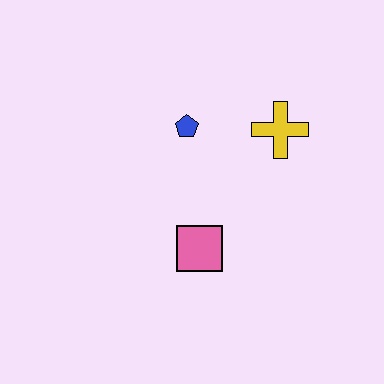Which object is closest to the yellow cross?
The blue pentagon is closest to the yellow cross.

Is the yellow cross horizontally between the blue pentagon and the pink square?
No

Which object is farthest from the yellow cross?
The pink square is farthest from the yellow cross.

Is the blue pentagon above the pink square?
Yes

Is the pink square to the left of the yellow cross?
Yes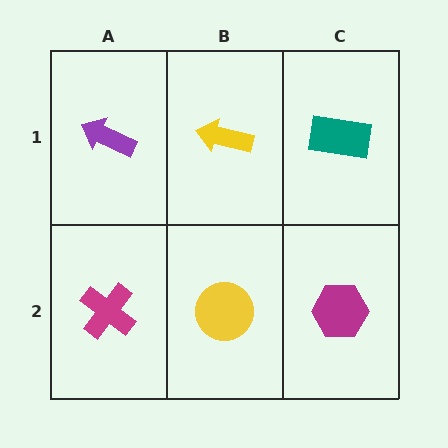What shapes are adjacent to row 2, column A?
A purple arrow (row 1, column A), a yellow circle (row 2, column B).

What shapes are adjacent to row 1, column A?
A magenta cross (row 2, column A), a yellow arrow (row 1, column B).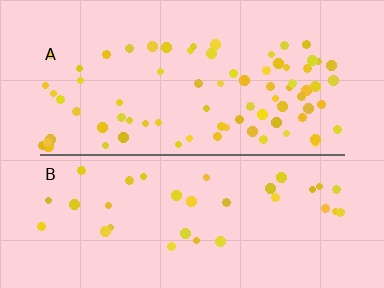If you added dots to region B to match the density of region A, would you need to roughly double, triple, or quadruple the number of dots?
Approximately double.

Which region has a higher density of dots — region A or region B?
A (the top).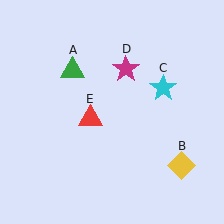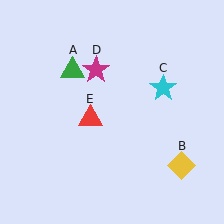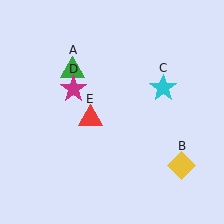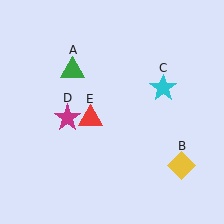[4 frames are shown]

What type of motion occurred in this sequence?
The magenta star (object D) rotated counterclockwise around the center of the scene.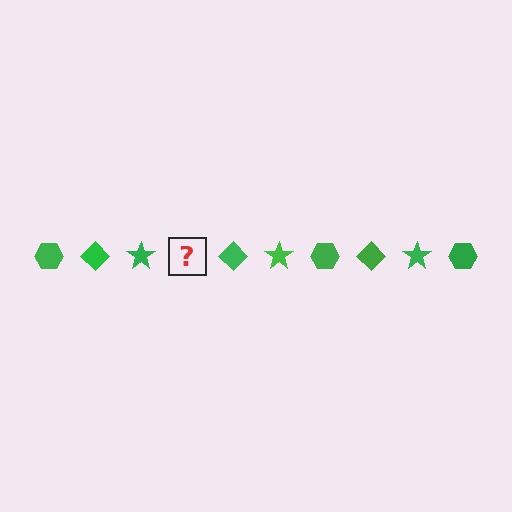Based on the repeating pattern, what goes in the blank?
The blank should be a green hexagon.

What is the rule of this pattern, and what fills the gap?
The rule is that the pattern cycles through hexagon, diamond, star shapes in green. The gap should be filled with a green hexagon.